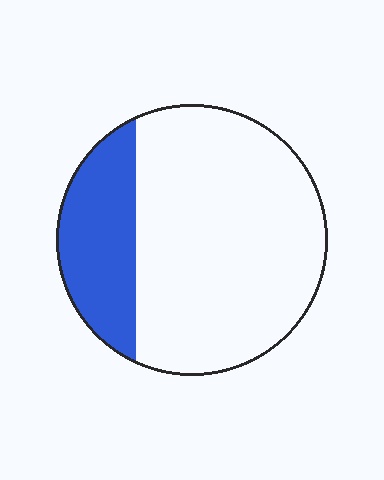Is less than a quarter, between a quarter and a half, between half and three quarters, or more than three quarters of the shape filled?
Less than a quarter.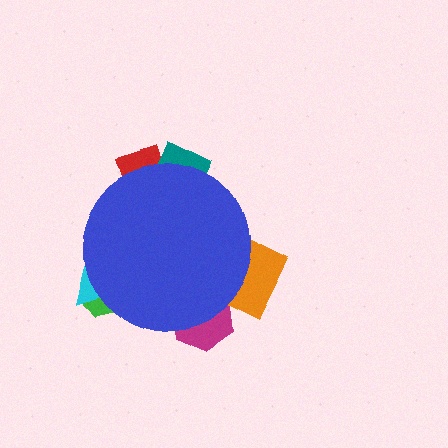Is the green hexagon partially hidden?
Yes, the green hexagon is partially hidden behind the blue circle.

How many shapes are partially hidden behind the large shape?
6 shapes are partially hidden.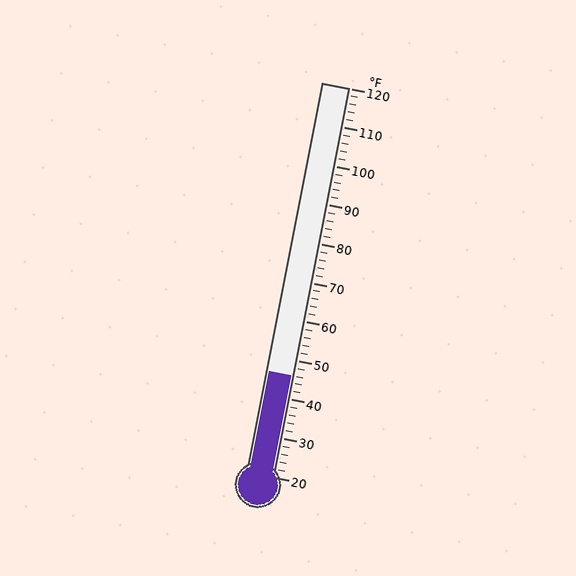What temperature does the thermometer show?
The thermometer shows approximately 46°F.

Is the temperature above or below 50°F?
The temperature is below 50°F.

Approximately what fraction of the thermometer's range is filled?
The thermometer is filled to approximately 25% of its range.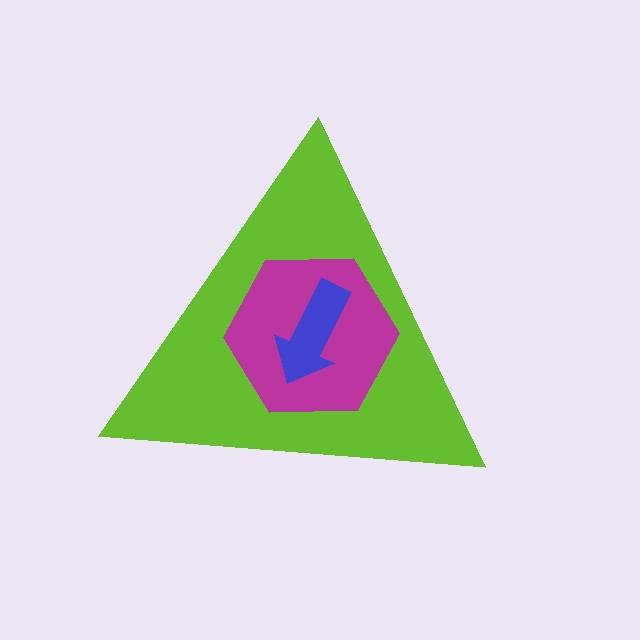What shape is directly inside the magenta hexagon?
The blue arrow.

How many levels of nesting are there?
3.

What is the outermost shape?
The lime triangle.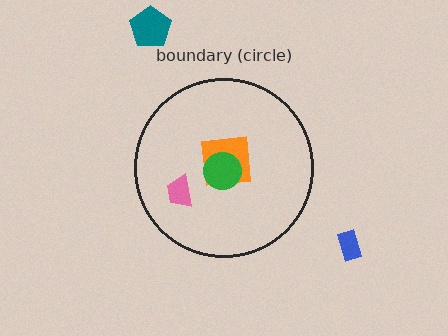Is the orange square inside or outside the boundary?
Inside.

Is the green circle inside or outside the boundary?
Inside.